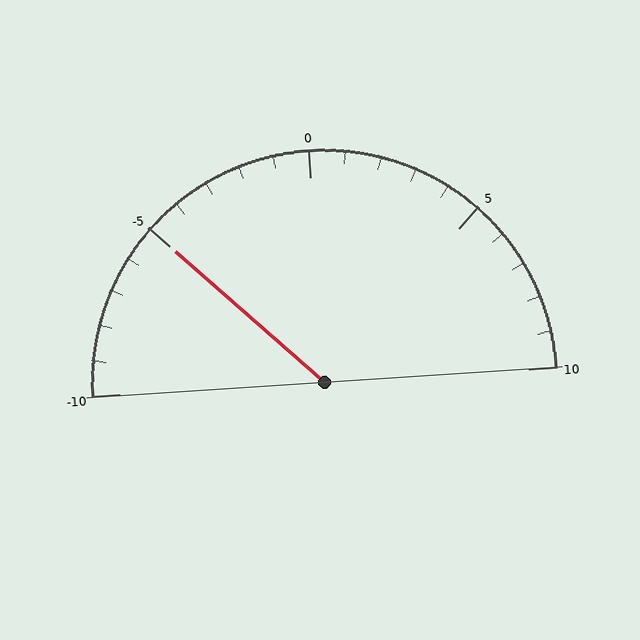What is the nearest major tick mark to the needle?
The nearest major tick mark is -5.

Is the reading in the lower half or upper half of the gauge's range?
The reading is in the lower half of the range (-10 to 10).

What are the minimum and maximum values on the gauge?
The gauge ranges from -10 to 10.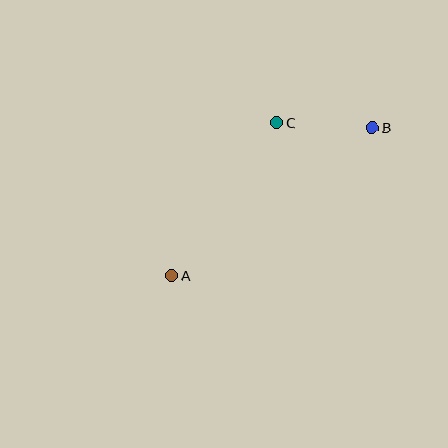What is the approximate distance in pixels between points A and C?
The distance between A and C is approximately 185 pixels.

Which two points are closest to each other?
Points B and C are closest to each other.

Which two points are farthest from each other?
Points A and B are farthest from each other.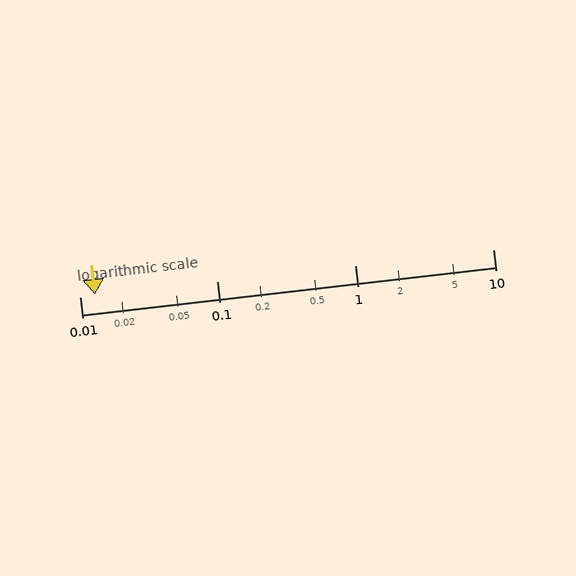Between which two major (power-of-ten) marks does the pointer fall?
The pointer is between 0.01 and 0.1.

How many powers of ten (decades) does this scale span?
The scale spans 3 decades, from 0.01 to 10.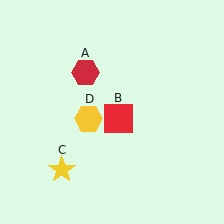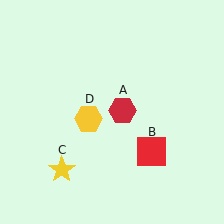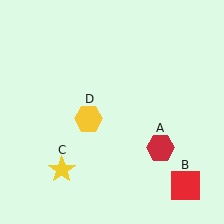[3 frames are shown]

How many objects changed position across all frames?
2 objects changed position: red hexagon (object A), red square (object B).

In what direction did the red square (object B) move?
The red square (object B) moved down and to the right.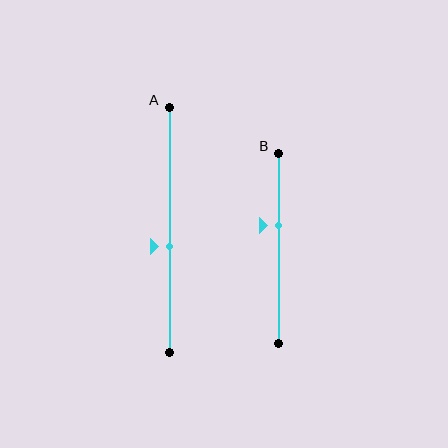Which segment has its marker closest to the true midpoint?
Segment A has its marker closest to the true midpoint.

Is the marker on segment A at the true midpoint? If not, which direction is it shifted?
No, the marker on segment A is shifted downward by about 7% of the segment length.